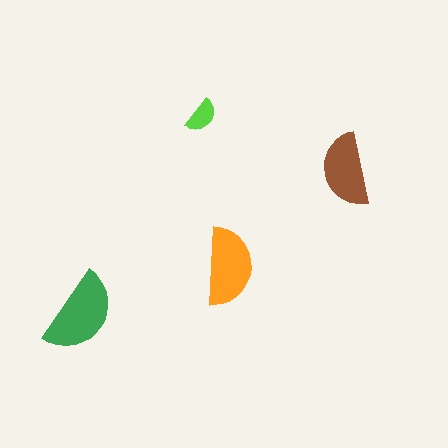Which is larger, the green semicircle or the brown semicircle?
The green one.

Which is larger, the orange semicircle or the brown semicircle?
The orange one.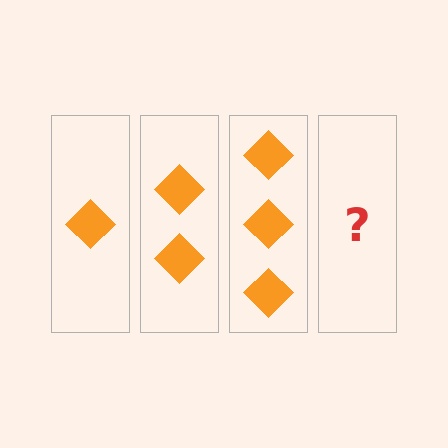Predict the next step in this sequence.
The next step is 4 diamonds.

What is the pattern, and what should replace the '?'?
The pattern is that each step adds one more diamond. The '?' should be 4 diamonds.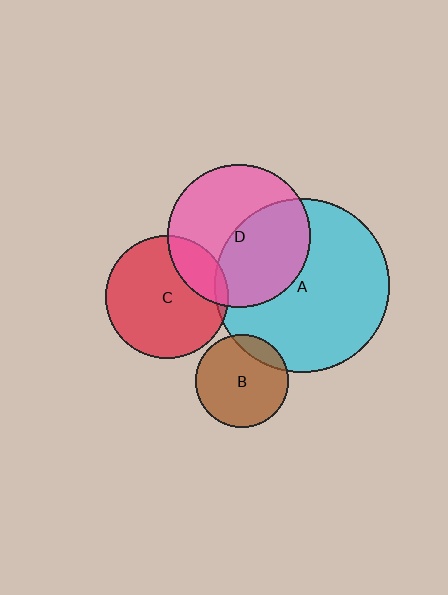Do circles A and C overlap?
Yes.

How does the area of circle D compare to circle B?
Approximately 2.4 times.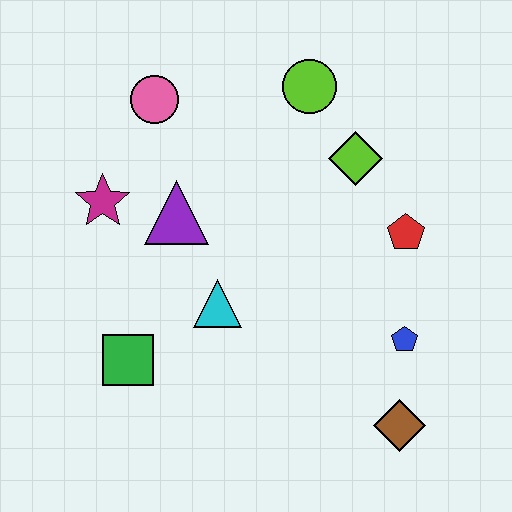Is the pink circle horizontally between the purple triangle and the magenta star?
Yes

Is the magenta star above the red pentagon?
Yes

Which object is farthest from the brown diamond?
The pink circle is farthest from the brown diamond.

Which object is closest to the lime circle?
The lime diamond is closest to the lime circle.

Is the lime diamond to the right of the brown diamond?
No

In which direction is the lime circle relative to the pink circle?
The lime circle is to the right of the pink circle.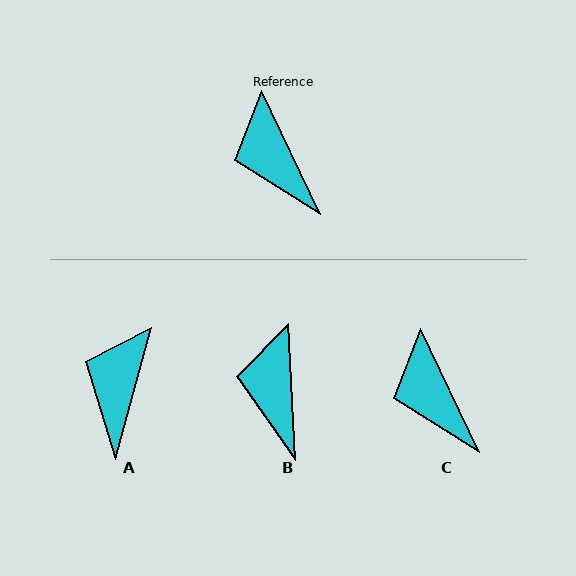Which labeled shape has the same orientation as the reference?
C.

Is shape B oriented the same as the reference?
No, it is off by about 23 degrees.